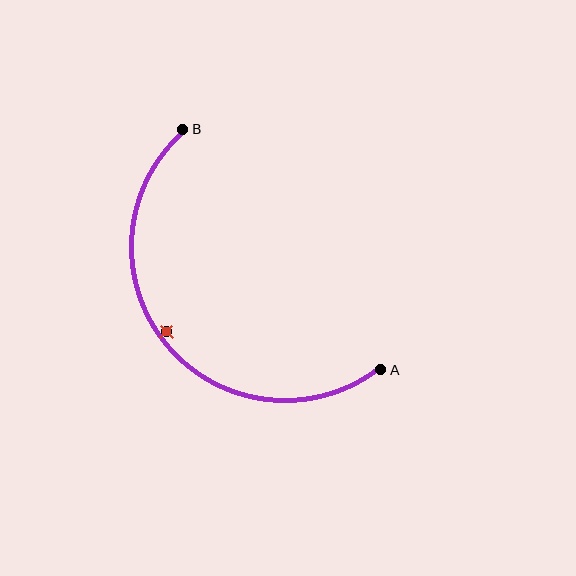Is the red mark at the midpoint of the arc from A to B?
No — the red mark does not lie on the arc at all. It sits slightly inside the curve.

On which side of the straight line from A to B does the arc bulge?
The arc bulges below and to the left of the straight line connecting A and B.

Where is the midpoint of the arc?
The arc midpoint is the point on the curve farthest from the straight line joining A and B. It sits below and to the left of that line.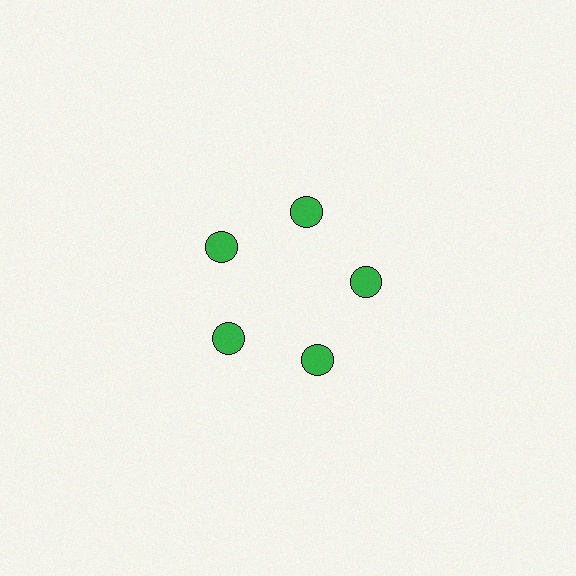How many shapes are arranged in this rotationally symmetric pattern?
There are 5 shapes, arranged in 5 groups of 1.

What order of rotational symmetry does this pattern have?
This pattern has 5-fold rotational symmetry.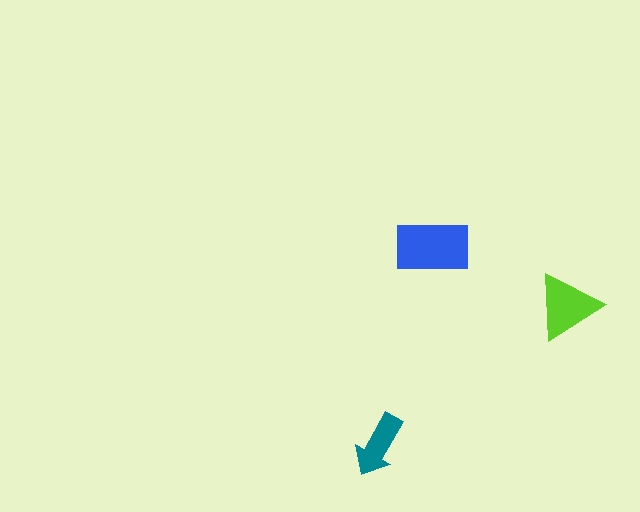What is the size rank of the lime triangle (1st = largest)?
2nd.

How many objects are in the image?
There are 3 objects in the image.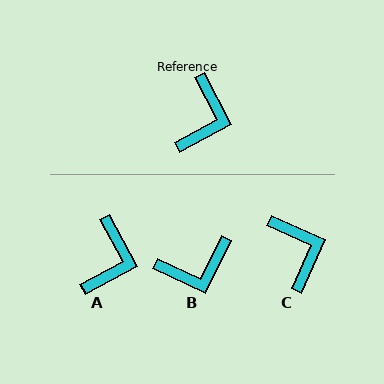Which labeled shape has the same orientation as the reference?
A.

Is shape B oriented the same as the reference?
No, it is off by about 54 degrees.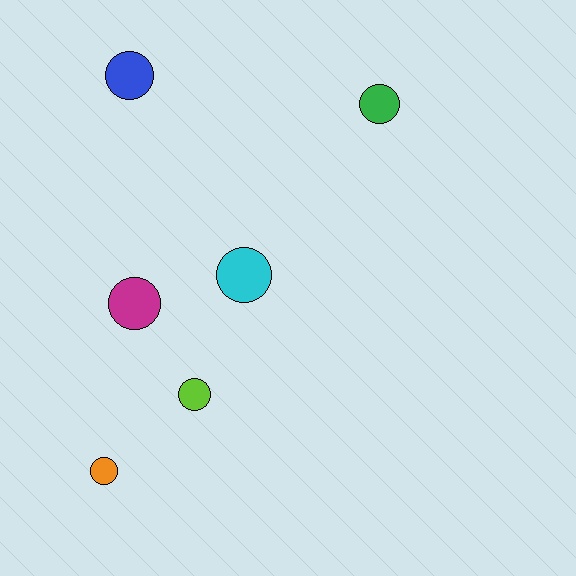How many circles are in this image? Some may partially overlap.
There are 6 circles.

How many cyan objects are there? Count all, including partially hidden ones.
There is 1 cyan object.